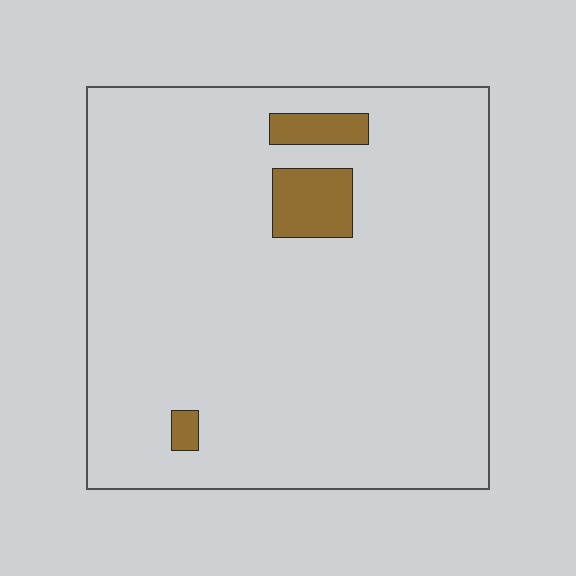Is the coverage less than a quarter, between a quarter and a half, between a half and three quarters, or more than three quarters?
Less than a quarter.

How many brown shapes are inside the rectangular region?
3.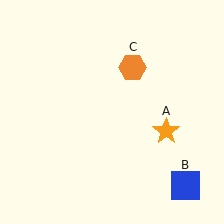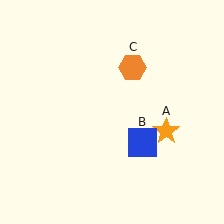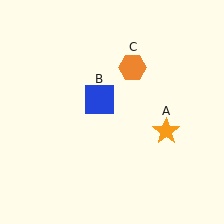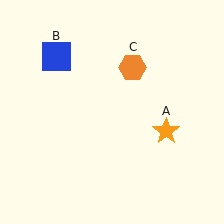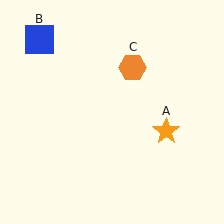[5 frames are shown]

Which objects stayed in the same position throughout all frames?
Orange star (object A) and orange hexagon (object C) remained stationary.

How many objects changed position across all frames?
1 object changed position: blue square (object B).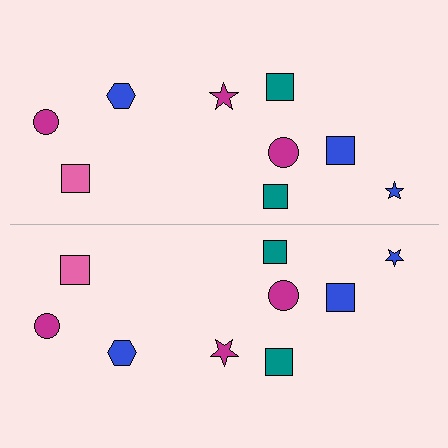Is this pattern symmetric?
Yes, this pattern has bilateral (reflection) symmetry.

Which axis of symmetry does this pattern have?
The pattern has a horizontal axis of symmetry running through the center of the image.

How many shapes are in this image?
There are 18 shapes in this image.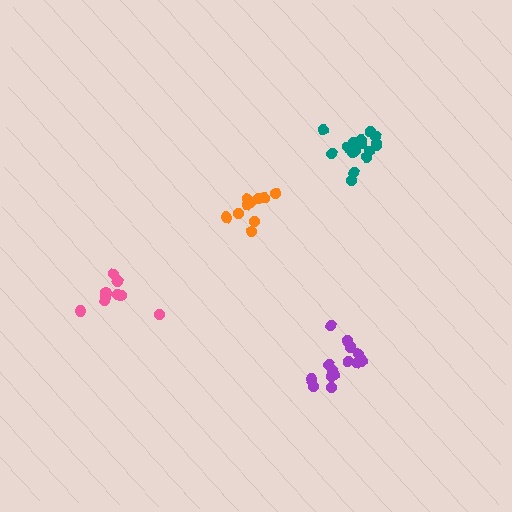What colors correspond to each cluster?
The clusters are colored: orange, teal, pink, purple.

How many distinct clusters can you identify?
There are 4 distinct clusters.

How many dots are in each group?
Group 1: 10 dots, Group 2: 16 dots, Group 3: 10 dots, Group 4: 15 dots (51 total).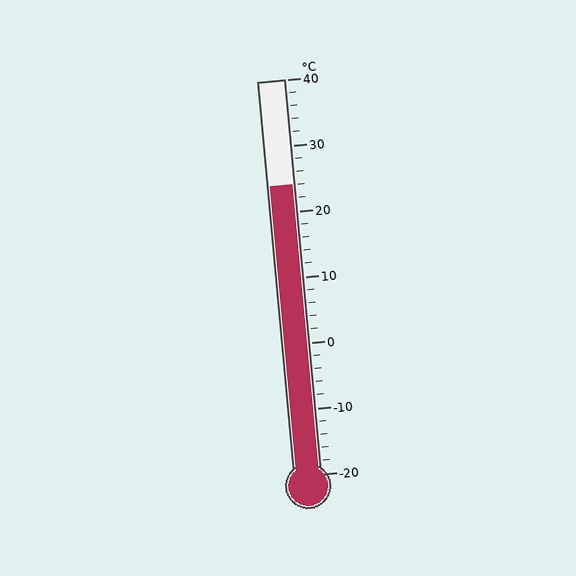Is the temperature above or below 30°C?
The temperature is below 30°C.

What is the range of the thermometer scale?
The thermometer scale ranges from -20°C to 40°C.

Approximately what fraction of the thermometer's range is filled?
The thermometer is filled to approximately 75% of its range.